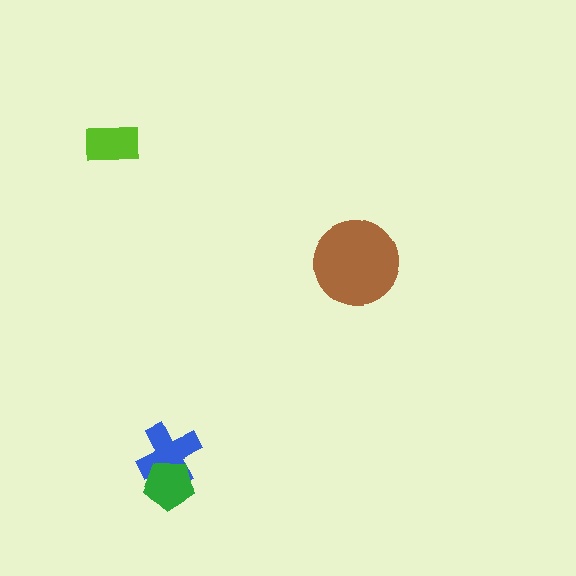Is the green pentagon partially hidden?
No, no other shape covers it.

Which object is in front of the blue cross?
The green pentagon is in front of the blue cross.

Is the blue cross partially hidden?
Yes, it is partially covered by another shape.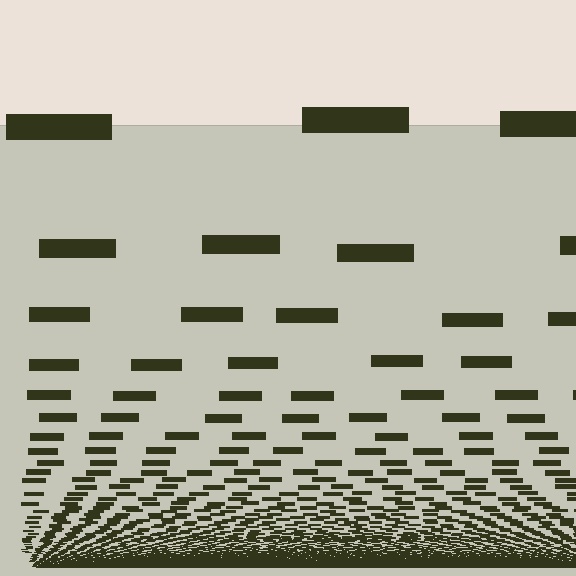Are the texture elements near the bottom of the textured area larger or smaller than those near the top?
Smaller. The gradient is inverted — elements near the bottom are smaller and denser.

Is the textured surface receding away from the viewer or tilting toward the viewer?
The surface appears to tilt toward the viewer. Texture elements get larger and sparser toward the top.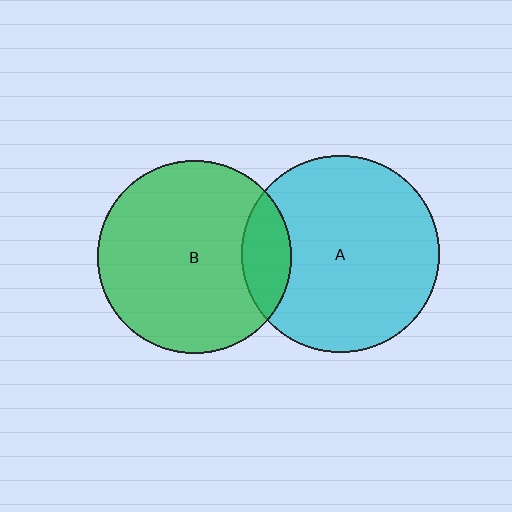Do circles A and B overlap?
Yes.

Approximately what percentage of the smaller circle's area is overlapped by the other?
Approximately 15%.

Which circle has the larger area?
Circle A (cyan).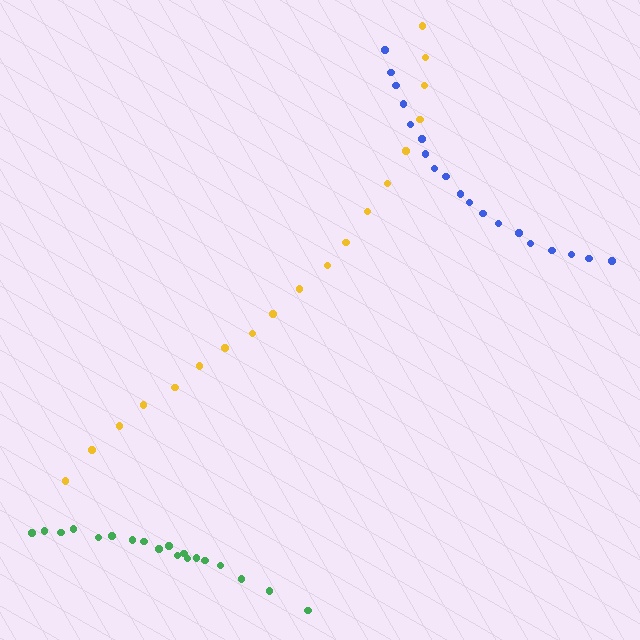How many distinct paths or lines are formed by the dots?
There are 3 distinct paths.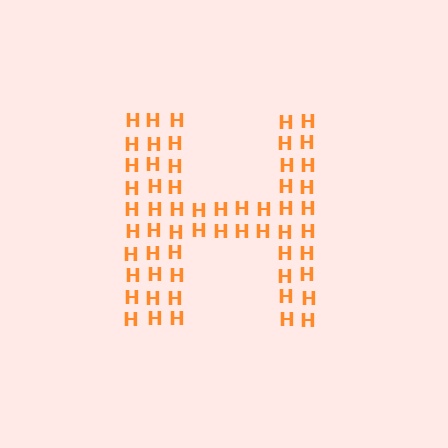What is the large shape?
The large shape is the letter H.